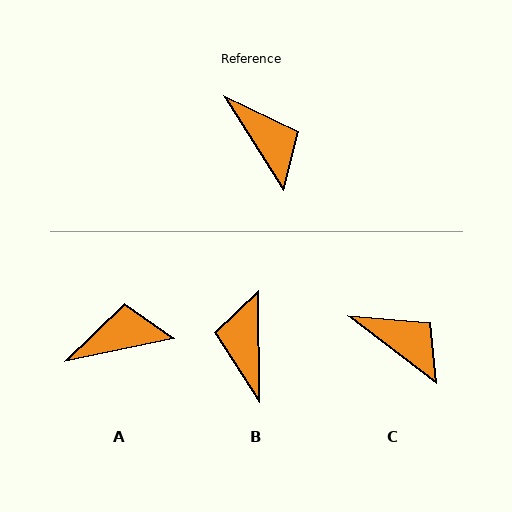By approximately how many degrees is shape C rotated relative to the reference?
Approximately 20 degrees counter-clockwise.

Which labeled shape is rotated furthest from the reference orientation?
B, about 148 degrees away.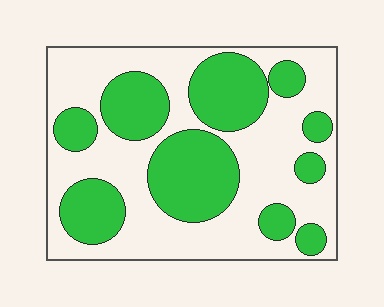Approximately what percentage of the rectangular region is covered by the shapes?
Approximately 40%.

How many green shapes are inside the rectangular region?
10.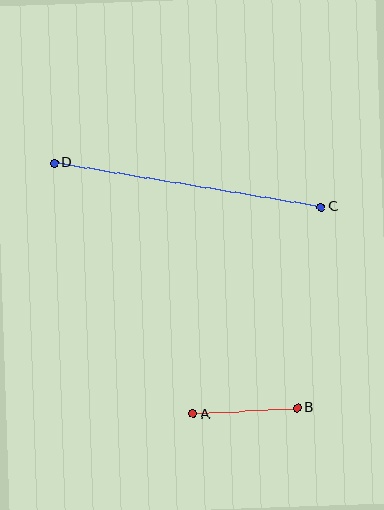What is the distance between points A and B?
The distance is approximately 105 pixels.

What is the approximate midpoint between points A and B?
The midpoint is at approximately (245, 411) pixels.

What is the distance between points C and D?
The distance is approximately 271 pixels.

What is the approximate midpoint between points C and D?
The midpoint is at approximately (188, 185) pixels.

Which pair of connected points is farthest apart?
Points C and D are farthest apart.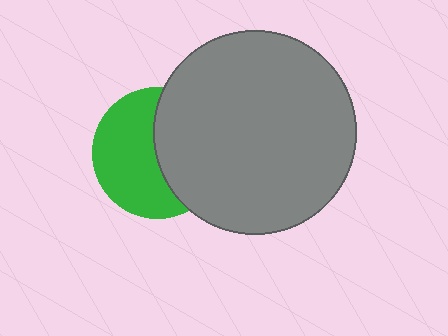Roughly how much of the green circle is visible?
About half of it is visible (roughly 55%).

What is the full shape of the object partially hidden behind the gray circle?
The partially hidden object is a green circle.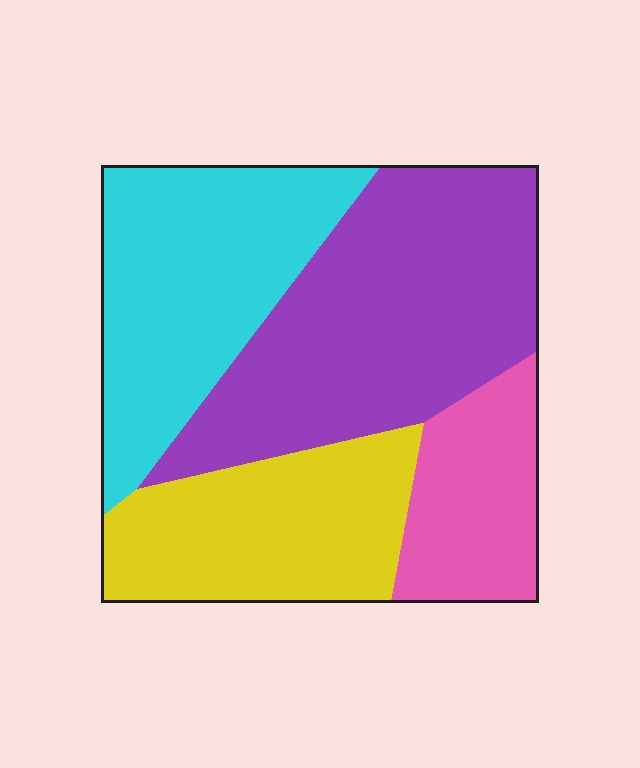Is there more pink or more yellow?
Yellow.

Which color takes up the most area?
Purple, at roughly 35%.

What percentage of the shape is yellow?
Yellow takes up less than a quarter of the shape.